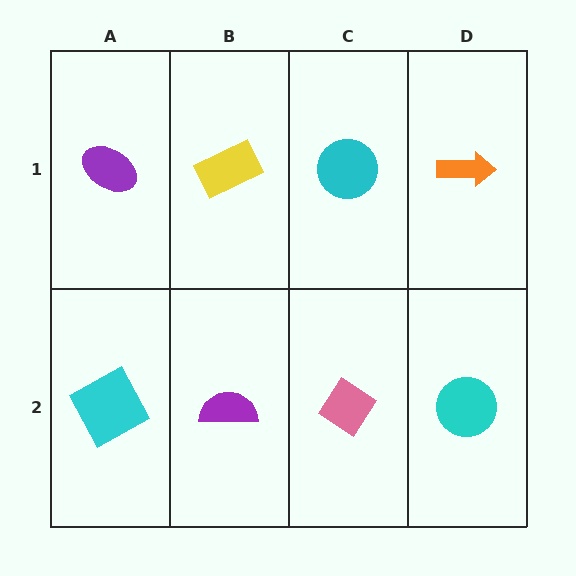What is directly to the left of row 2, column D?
A pink diamond.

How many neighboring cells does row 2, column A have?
2.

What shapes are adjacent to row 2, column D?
An orange arrow (row 1, column D), a pink diamond (row 2, column C).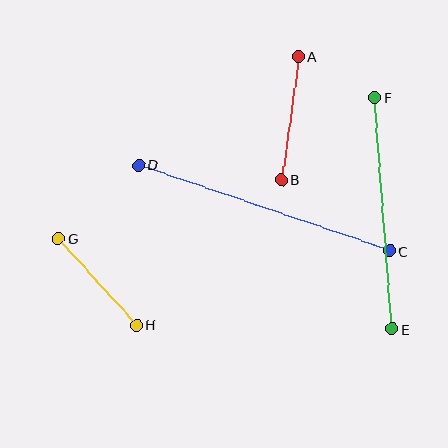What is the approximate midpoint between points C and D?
The midpoint is at approximately (264, 208) pixels.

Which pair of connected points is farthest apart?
Points C and D are farthest apart.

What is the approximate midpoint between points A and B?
The midpoint is at approximately (290, 118) pixels.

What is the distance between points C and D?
The distance is approximately 266 pixels.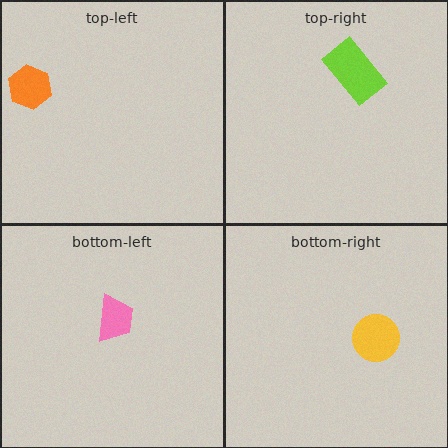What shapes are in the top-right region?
The lime rectangle.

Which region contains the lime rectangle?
The top-right region.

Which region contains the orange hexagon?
The top-left region.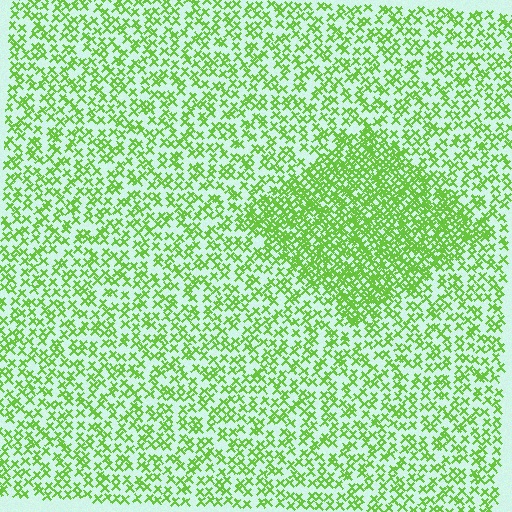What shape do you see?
I see a diamond.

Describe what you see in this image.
The image contains small lime elements arranged at two different densities. A diamond-shaped region is visible where the elements are more densely packed than the surrounding area.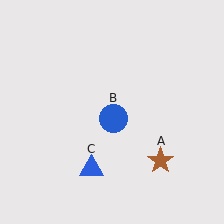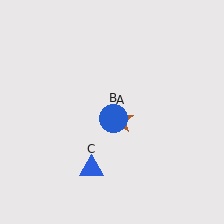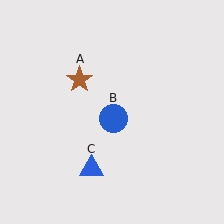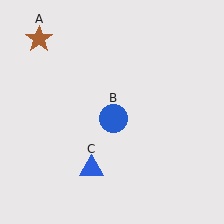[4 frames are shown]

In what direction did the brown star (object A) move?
The brown star (object A) moved up and to the left.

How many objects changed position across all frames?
1 object changed position: brown star (object A).